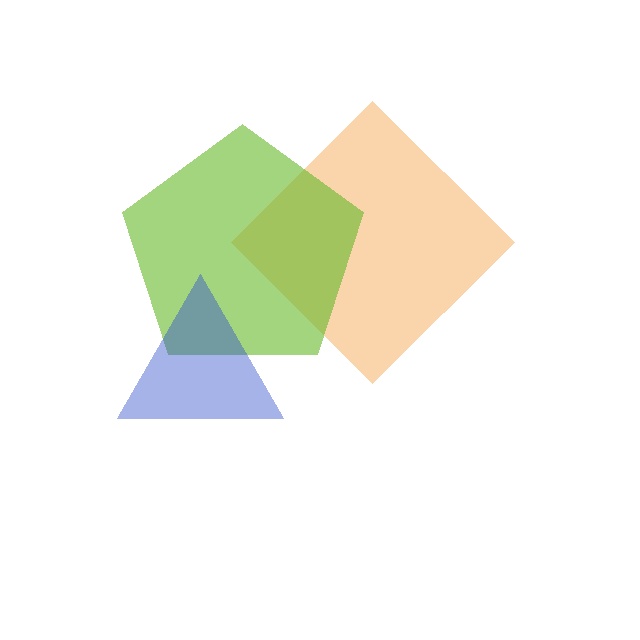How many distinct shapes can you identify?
There are 3 distinct shapes: an orange diamond, a lime pentagon, a blue triangle.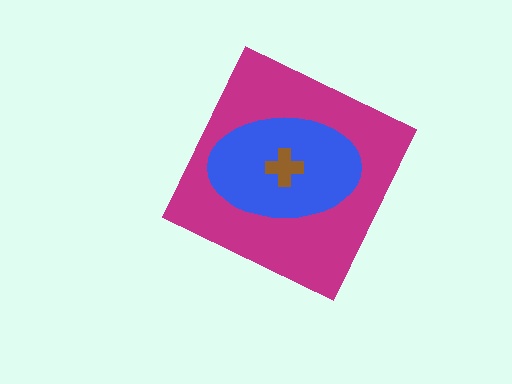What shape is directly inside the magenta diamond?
The blue ellipse.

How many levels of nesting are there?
3.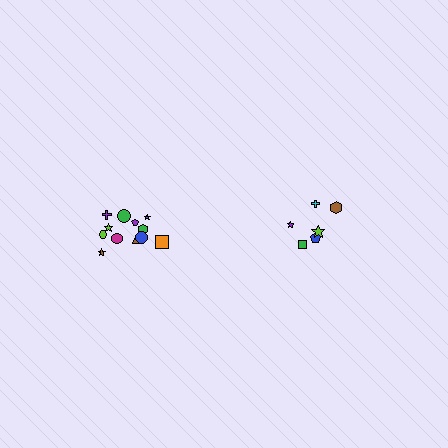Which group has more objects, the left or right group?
The left group.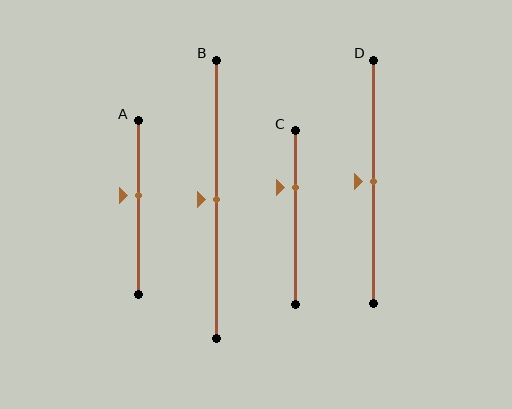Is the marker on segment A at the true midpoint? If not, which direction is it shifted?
No, the marker on segment A is shifted upward by about 7% of the segment length.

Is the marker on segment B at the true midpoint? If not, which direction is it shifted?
Yes, the marker on segment B is at the true midpoint.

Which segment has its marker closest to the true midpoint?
Segment B has its marker closest to the true midpoint.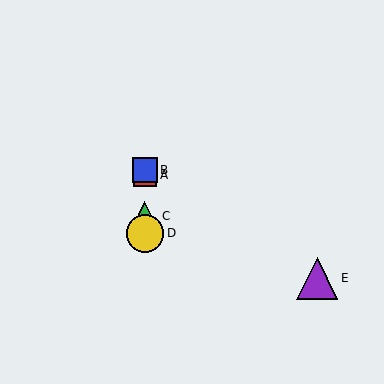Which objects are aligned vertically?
Objects A, B, C, D are aligned vertically.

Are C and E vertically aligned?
No, C is at x≈145 and E is at x≈317.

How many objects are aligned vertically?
4 objects (A, B, C, D) are aligned vertically.